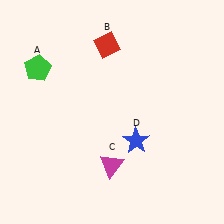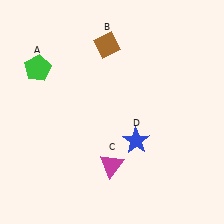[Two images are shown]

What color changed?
The diamond (B) changed from red in Image 1 to brown in Image 2.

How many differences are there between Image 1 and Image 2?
There is 1 difference between the two images.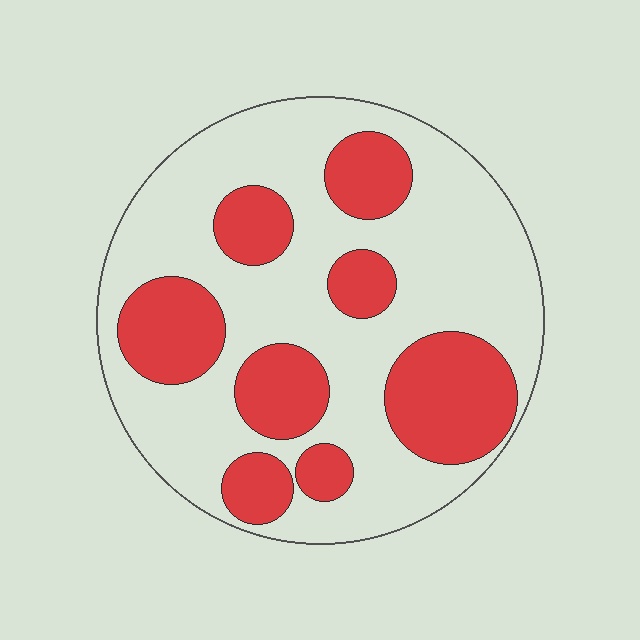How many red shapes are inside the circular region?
8.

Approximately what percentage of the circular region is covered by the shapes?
Approximately 35%.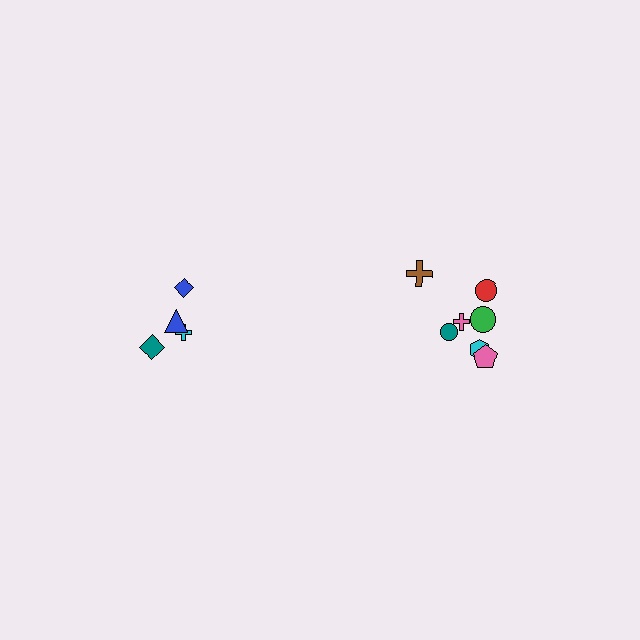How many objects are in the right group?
There are 7 objects.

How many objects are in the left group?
There are 4 objects.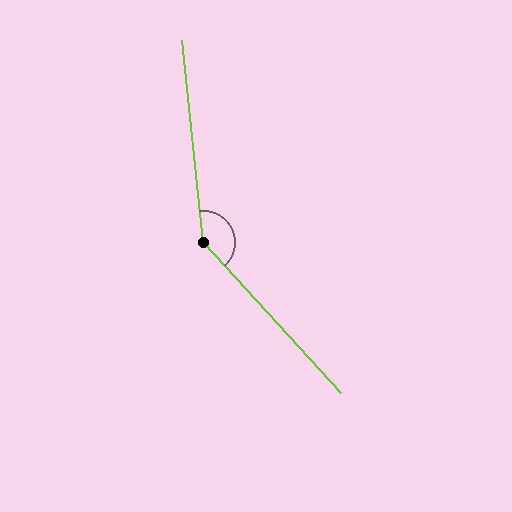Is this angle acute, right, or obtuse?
It is obtuse.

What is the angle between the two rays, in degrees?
Approximately 144 degrees.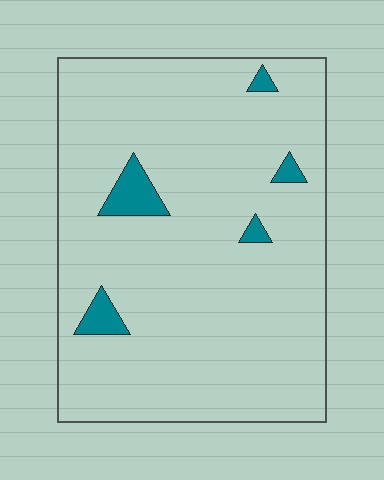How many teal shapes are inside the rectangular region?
5.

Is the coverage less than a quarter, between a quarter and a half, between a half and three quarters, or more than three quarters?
Less than a quarter.